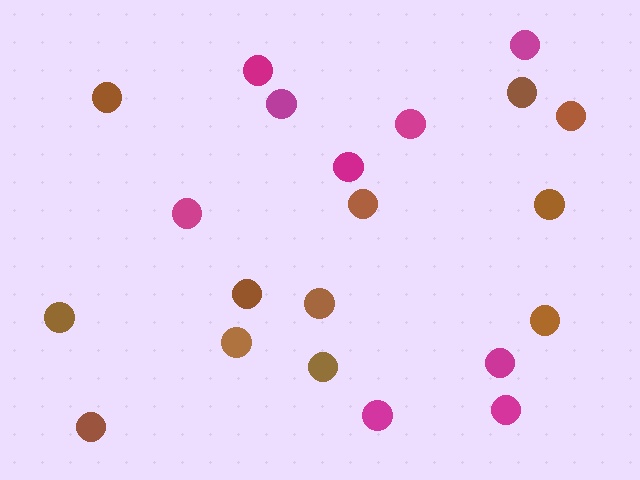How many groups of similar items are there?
There are 2 groups: one group of brown circles (12) and one group of magenta circles (9).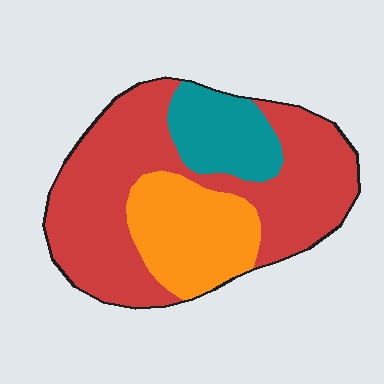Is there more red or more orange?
Red.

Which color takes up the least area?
Teal, at roughly 15%.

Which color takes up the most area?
Red, at roughly 60%.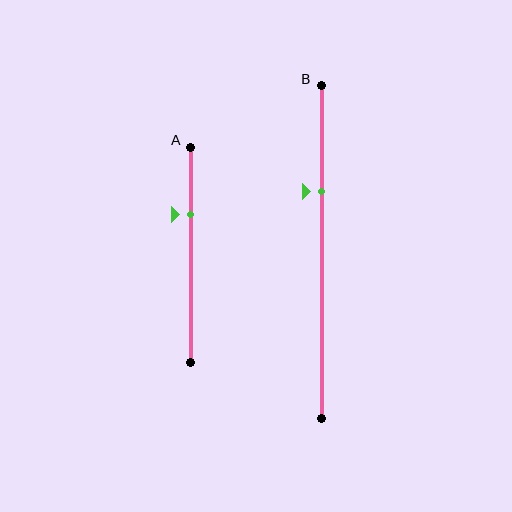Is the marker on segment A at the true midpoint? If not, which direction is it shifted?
No, the marker on segment A is shifted upward by about 19% of the segment length.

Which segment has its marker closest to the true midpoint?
Segment B has its marker closest to the true midpoint.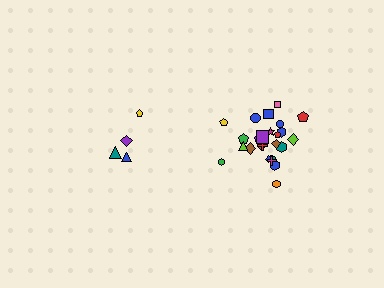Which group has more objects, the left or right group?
The right group.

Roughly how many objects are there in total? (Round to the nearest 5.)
Roughly 30 objects in total.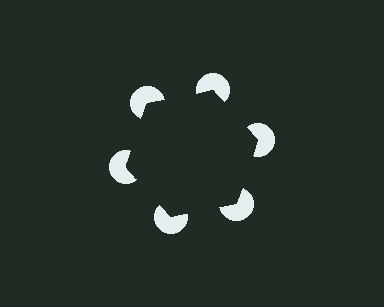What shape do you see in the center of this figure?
An illusory hexagon — its edges are inferred from the aligned wedge cuts in the pac-man discs, not physically drawn.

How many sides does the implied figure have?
6 sides.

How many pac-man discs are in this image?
There are 6 — one at each vertex of the illusory hexagon.